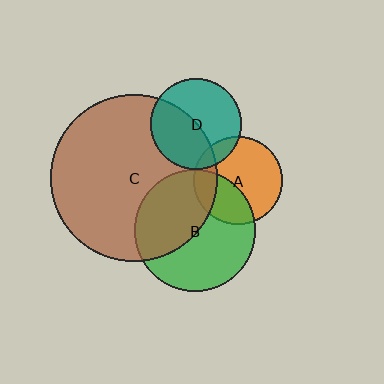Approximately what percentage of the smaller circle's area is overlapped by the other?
Approximately 20%.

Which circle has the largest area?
Circle C (brown).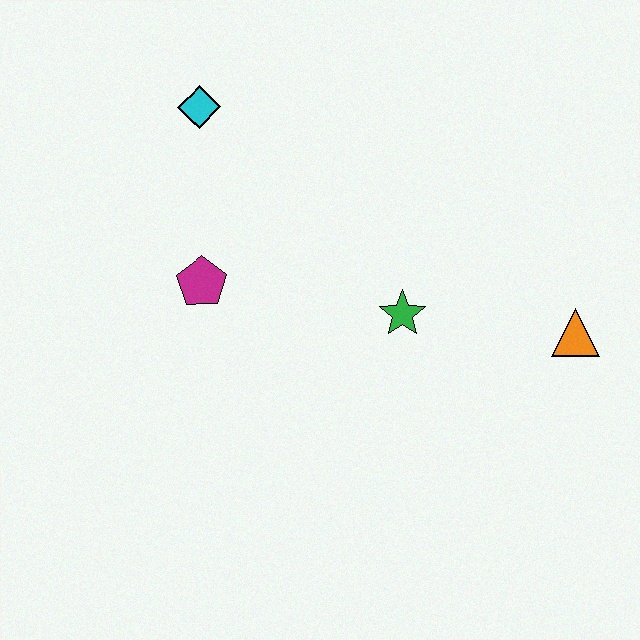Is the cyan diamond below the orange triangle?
No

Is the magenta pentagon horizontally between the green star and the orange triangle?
No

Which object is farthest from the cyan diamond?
The orange triangle is farthest from the cyan diamond.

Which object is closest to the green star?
The orange triangle is closest to the green star.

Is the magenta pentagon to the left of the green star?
Yes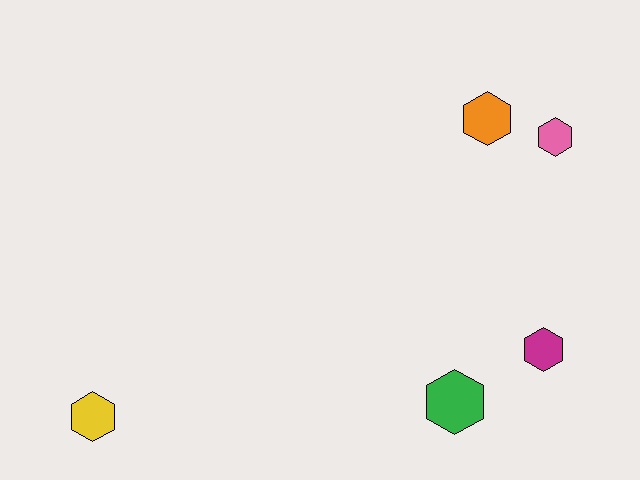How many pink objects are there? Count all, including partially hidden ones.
There is 1 pink object.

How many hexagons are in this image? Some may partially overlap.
There are 5 hexagons.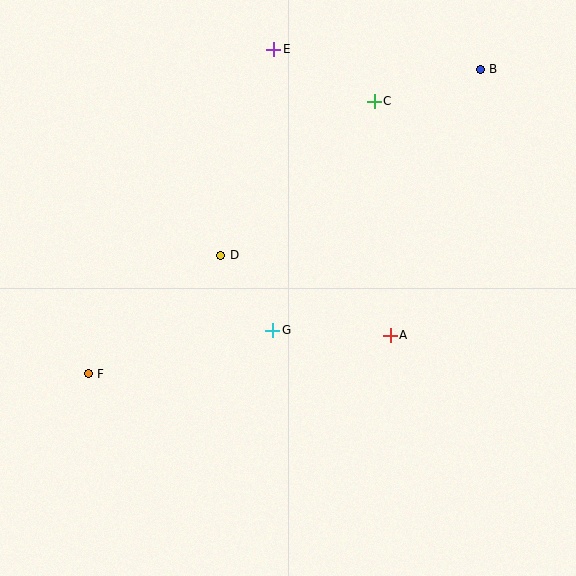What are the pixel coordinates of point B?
Point B is at (480, 69).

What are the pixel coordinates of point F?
Point F is at (88, 374).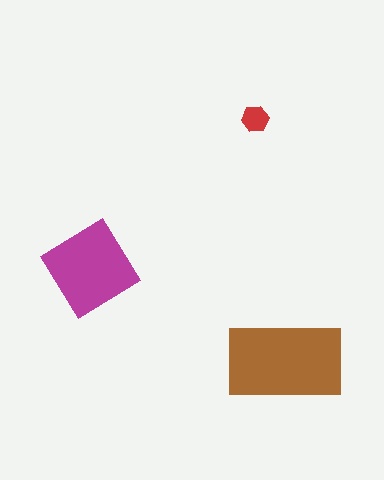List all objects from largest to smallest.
The brown rectangle, the magenta diamond, the red hexagon.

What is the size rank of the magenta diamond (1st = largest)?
2nd.